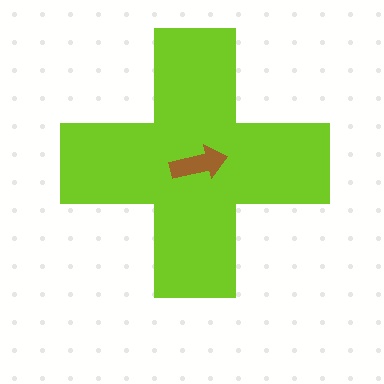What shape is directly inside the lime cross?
The brown arrow.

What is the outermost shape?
The lime cross.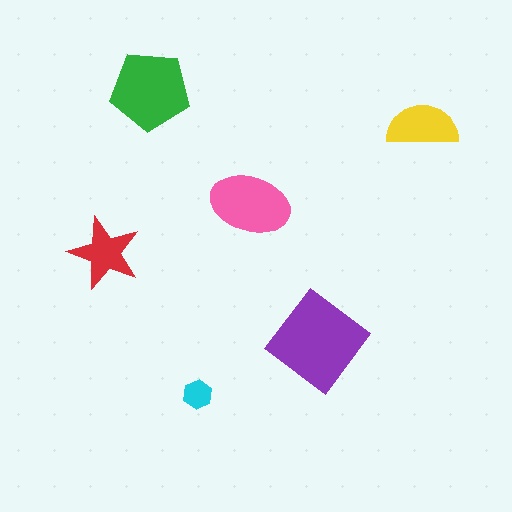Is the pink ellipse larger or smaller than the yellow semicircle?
Larger.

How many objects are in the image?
There are 6 objects in the image.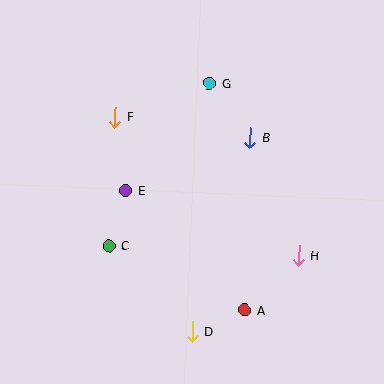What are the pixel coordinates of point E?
Point E is at (126, 190).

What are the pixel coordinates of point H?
Point H is at (299, 256).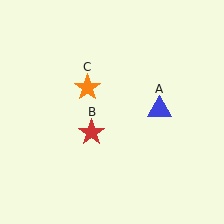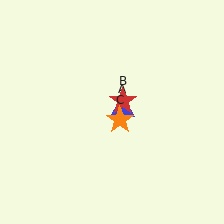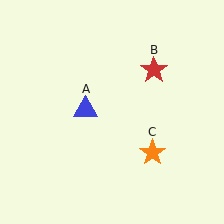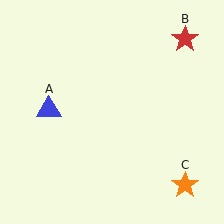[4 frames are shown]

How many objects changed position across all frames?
3 objects changed position: blue triangle (object A), red star (object B), orange star (object C).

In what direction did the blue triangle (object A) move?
The blue triangle (object A) moved left.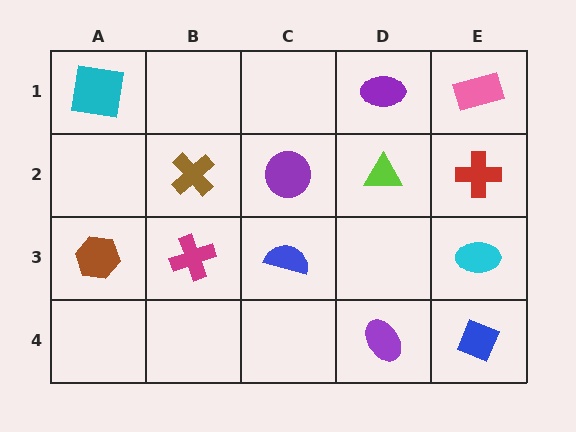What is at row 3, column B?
A magenta cross.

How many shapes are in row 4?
2 shapes.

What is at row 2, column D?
A lime triangle.